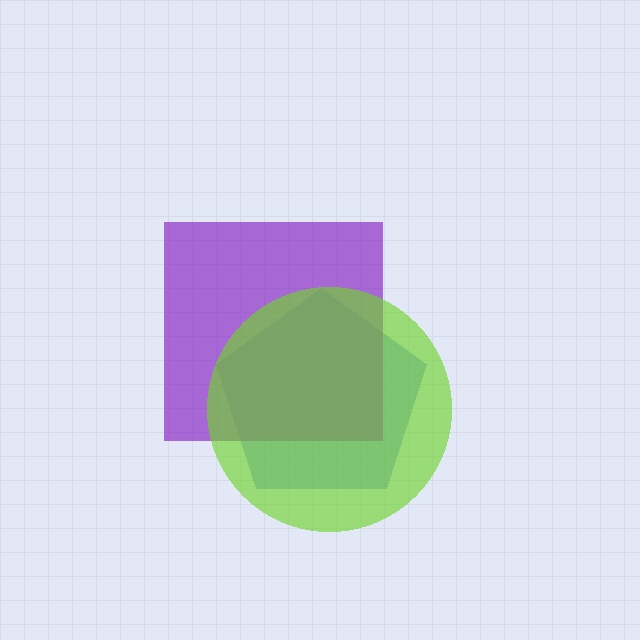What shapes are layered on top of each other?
The layered shapes are: a blue pentagon, a purple square, a lime circle.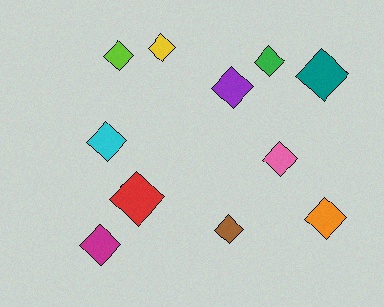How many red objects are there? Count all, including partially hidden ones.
There is 1 red object.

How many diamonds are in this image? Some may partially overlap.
There are 11 diamonds.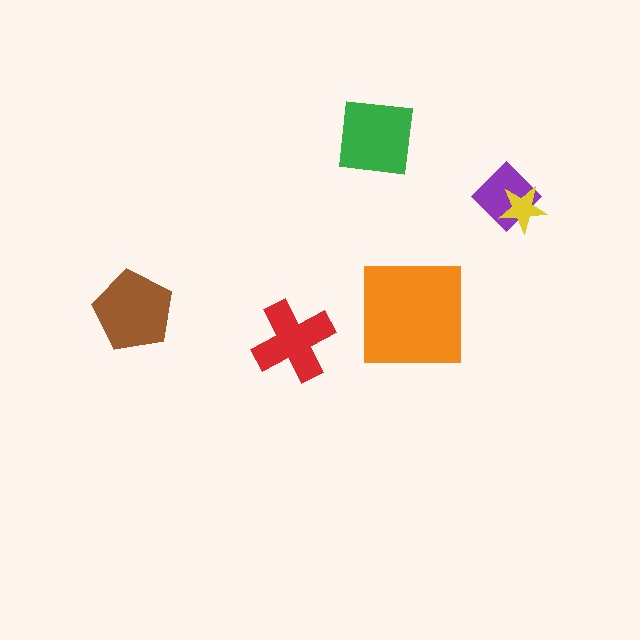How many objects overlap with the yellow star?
1 object overlaps with the yellow star.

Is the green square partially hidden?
No, no other shape covers it.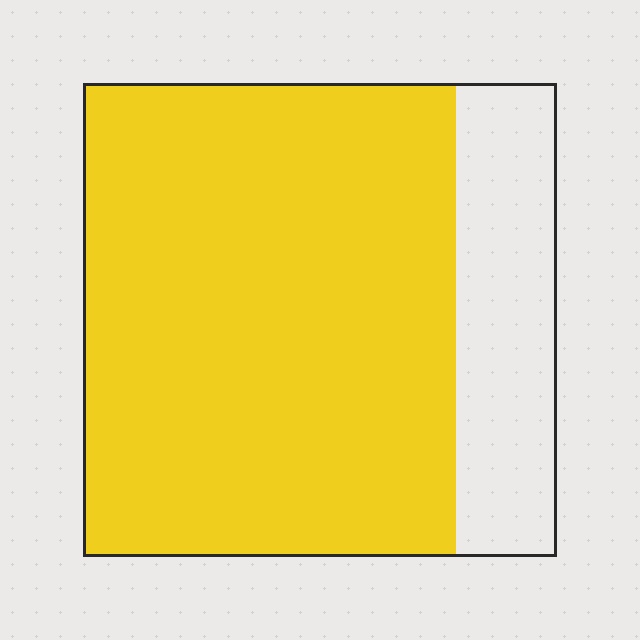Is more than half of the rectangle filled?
Yes.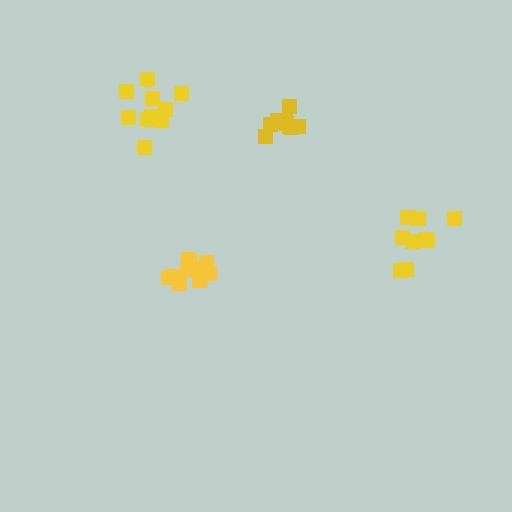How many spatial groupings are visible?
There are 4 spatial groupings.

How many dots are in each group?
Group 1: 9 dots, Group 2: 11 dots, Group 3: 9 dots, Group 4: 10 dots (39 total).